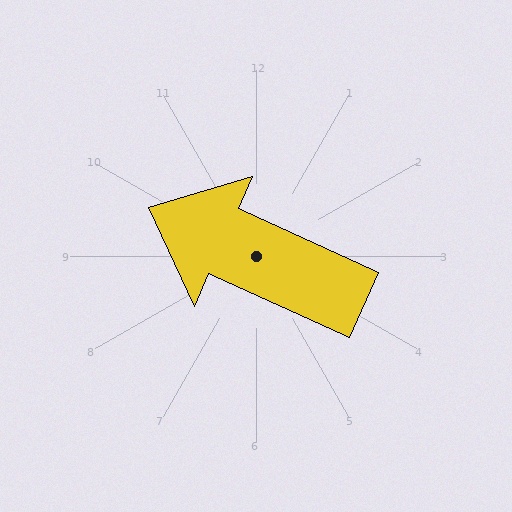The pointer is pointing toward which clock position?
Roughly 10 o'clock.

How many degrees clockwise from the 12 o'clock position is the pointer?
Approximately 294 degrees.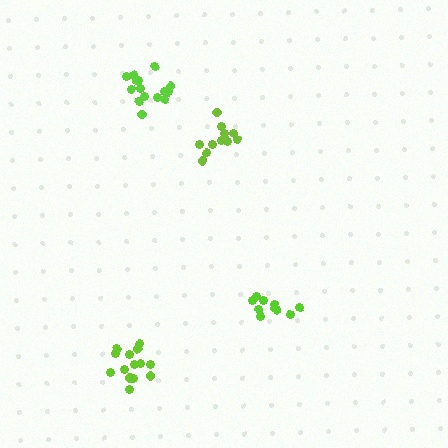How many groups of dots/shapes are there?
There are 4 groups.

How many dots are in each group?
Group 1: 11 dots, Group 2: 10 dots, Group 3: 14 dots, Group 4: 15 dots (50 total).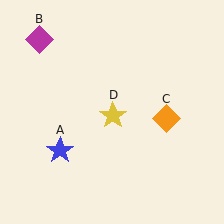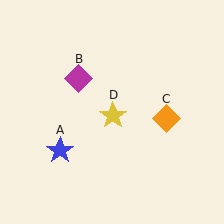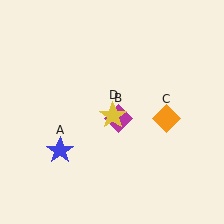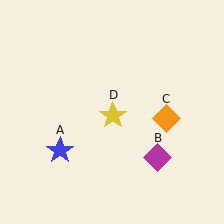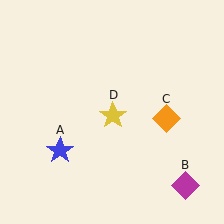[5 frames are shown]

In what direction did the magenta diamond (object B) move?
The magenta diamond (object B) moved down and to the right.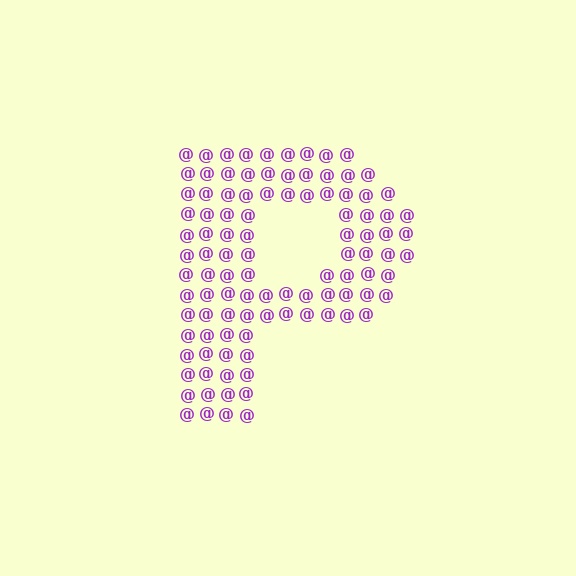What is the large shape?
The large shape is the letter P.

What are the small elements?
The small elements are at signs.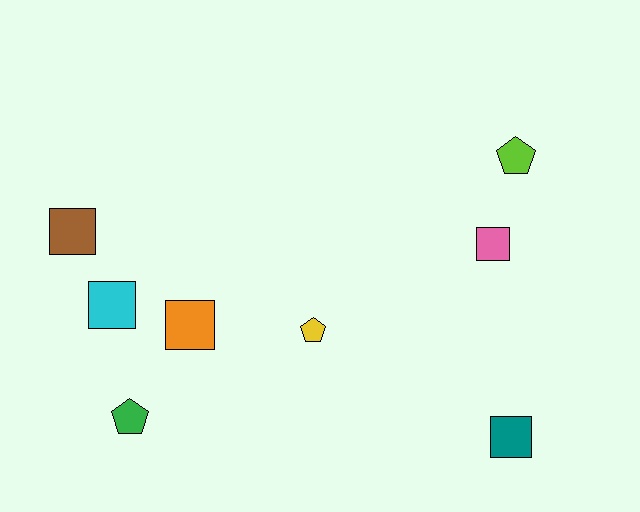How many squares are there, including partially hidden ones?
There are 5 squares.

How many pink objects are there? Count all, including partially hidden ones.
There is 1 pink object.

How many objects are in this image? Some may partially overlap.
There are 8 objects.